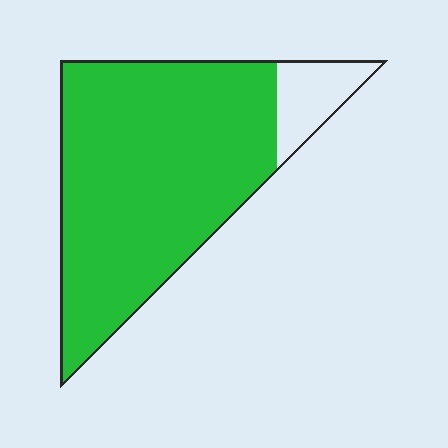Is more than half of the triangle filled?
Yes.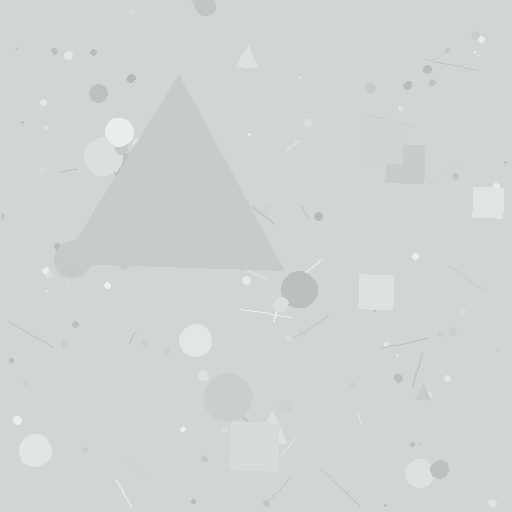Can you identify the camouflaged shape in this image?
The camouflaged shape is a triangle.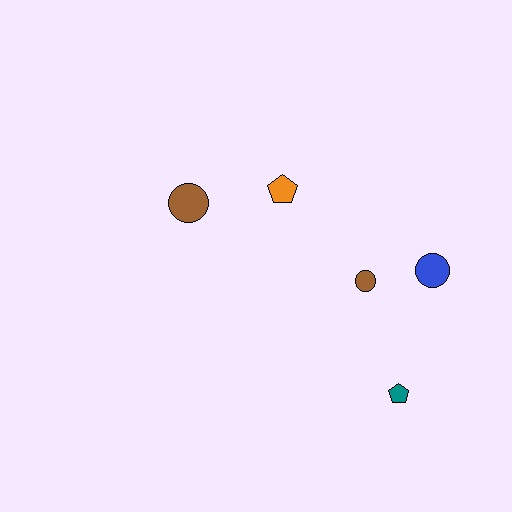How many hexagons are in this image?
There are no hexagons.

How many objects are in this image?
There are 5 objects.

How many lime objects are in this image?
There are no lime objects.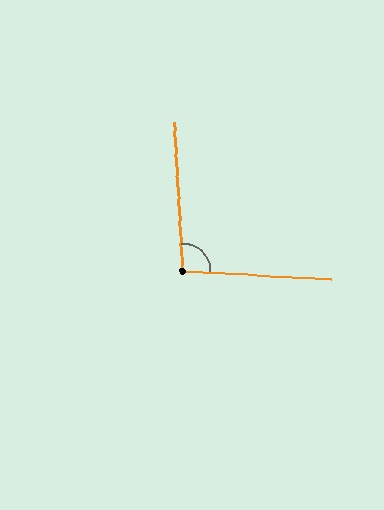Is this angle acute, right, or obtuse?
It is obtuse.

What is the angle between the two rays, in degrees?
Approximately 97 degrees.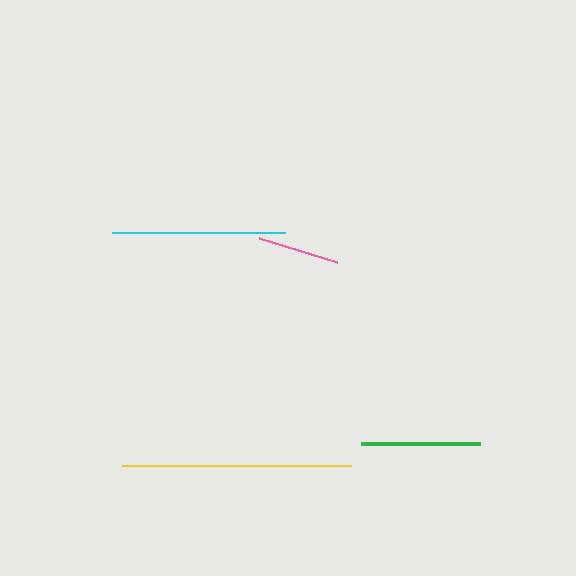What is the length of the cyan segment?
The cyan segment is approximately 173 pixels long.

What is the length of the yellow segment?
The yellow segment is approximately 229 pixels long.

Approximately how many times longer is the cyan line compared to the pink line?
The cyan line is approximately 2.1 times the length of the pink line.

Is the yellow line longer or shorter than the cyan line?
The yellow line is longer than the cyan line.